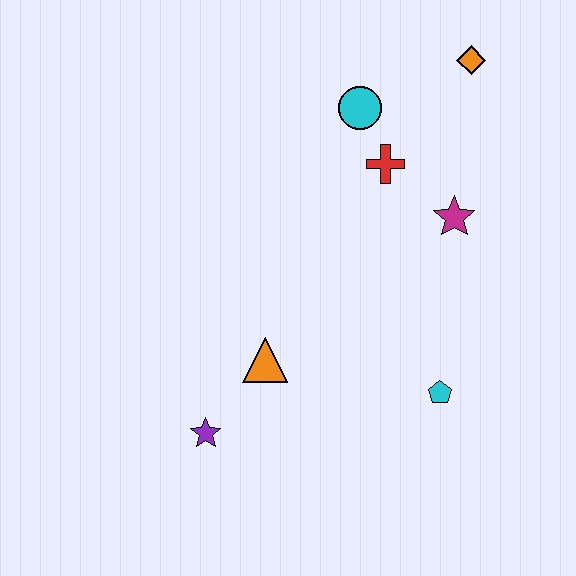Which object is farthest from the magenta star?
The purple star is farthest from the magenta star.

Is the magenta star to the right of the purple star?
Yes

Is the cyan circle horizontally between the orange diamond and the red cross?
No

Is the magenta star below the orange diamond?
Yes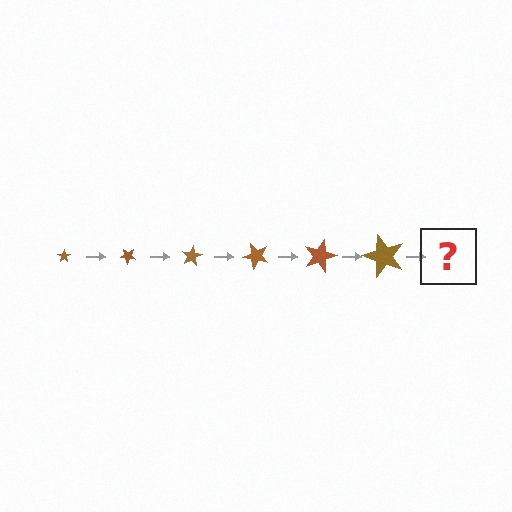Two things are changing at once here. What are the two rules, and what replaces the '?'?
The two rules are that the star grows larger each step and it rotates 40 degrees each step. The '?' should be a star, larger than the previous one and rotated 240 degrees from the start.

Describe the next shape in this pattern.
It should be a star, larger than the previous one and rotated 240 degrees from the start.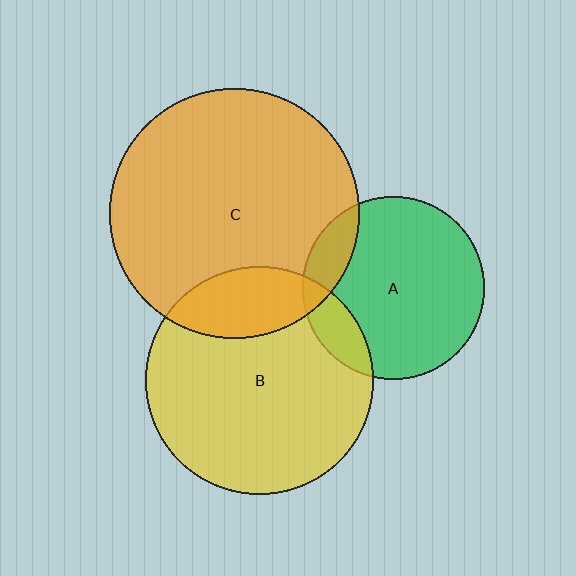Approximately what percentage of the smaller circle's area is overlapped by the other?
Approximately 20%.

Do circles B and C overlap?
Yes.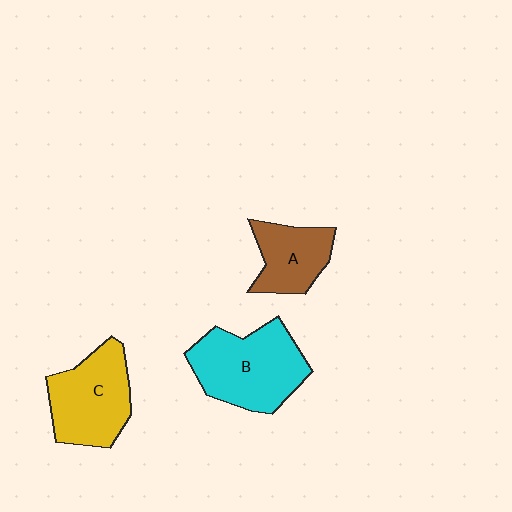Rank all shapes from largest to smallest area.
From largest to smallest: B (cyan), C (yellow), A (brown).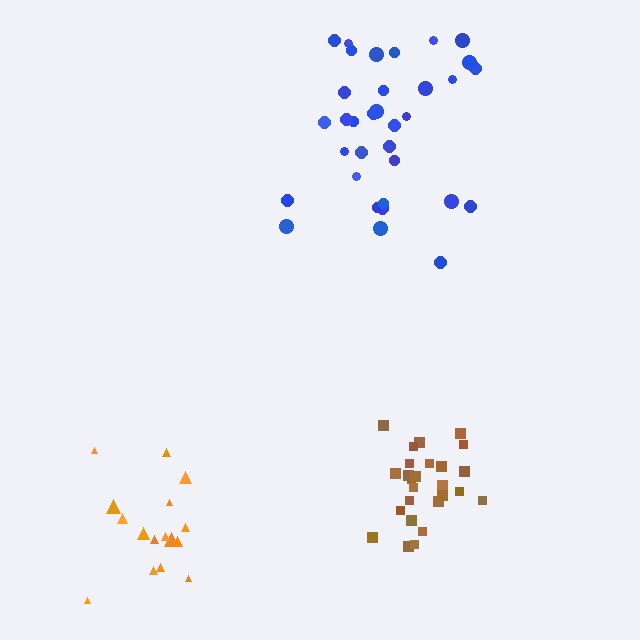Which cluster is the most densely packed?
Brown.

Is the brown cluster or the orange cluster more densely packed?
Brown.